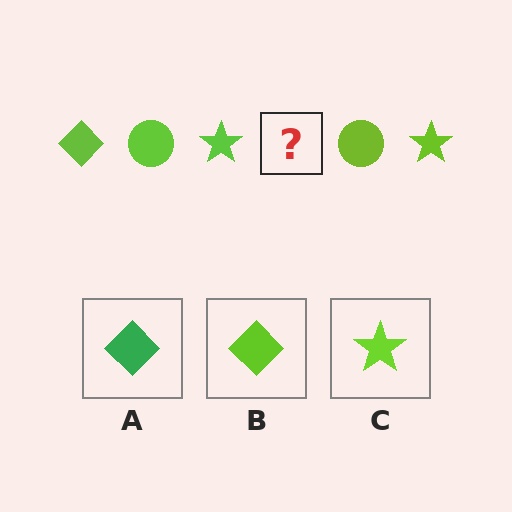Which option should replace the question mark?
Option B.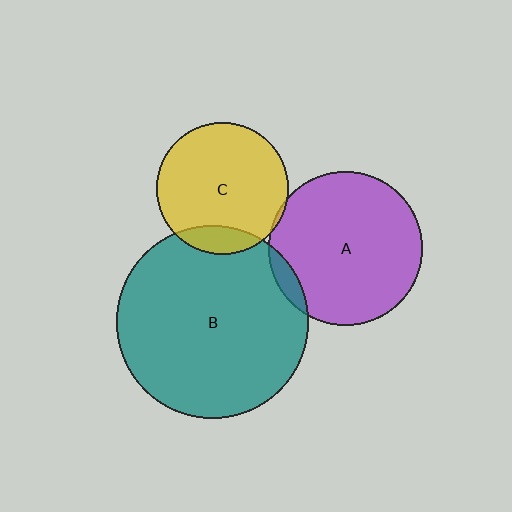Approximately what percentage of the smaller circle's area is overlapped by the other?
Approximately 5%.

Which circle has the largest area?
Circle B (teal).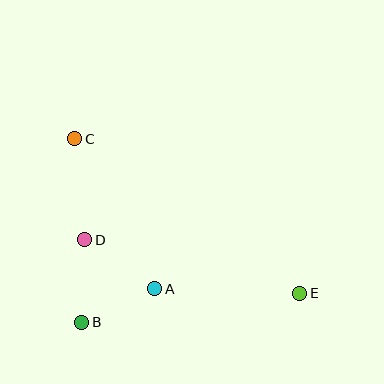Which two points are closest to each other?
Points A and B are closest to each other.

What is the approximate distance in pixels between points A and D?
The distance between A and D is approximately 85 pixels.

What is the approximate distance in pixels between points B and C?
The distance between B and C is approximately 183 pixels.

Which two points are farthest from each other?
Points C and E are farthest from each other.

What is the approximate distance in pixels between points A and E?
The distance between A and E is approximately 145 pixels.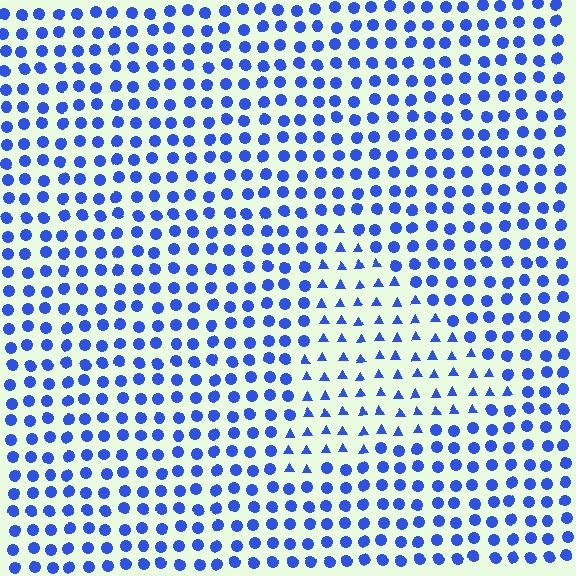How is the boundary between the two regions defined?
The boundary is defined by a change in element shape: triangles inside vs. circles outside. All elements share the same color and spacing.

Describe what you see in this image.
The image is filled with small blue elements arranged in a uniform grid. A triangle-shaped region contains triangles, while the surrounding area contains circles. The boundary is defined purely by the change in element shape.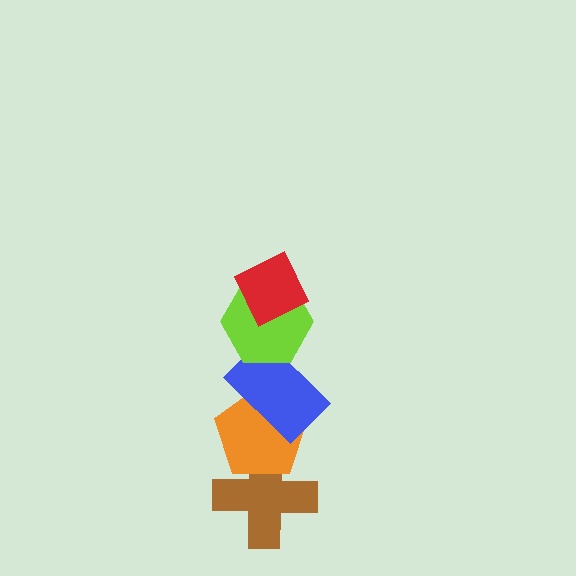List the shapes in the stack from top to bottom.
From top to bottom: the red diamond, the lime hexagon, the blue rectangle, the orange pentagon, the brown cross.